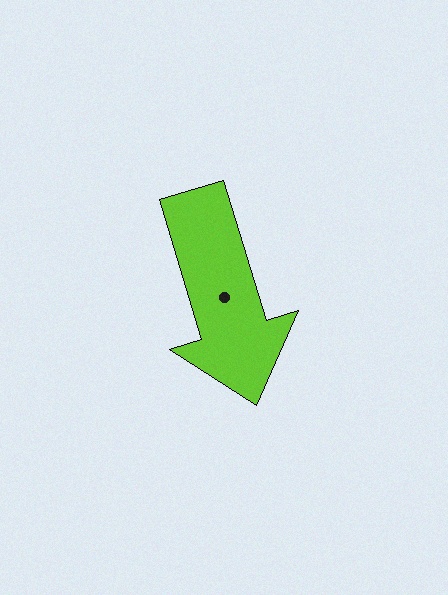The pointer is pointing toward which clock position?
Roughly 5 o'clock.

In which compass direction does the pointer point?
South.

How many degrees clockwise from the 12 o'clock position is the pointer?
Approximately 163 degrees.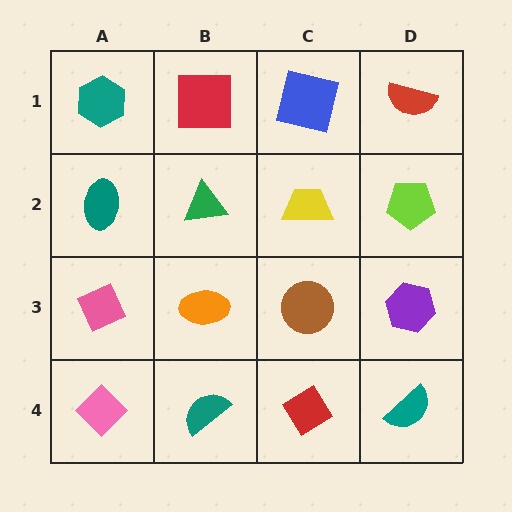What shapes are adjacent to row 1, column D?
A lime pentagon (row 2, column D), a blue square (row 1, column C).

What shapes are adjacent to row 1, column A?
A teal ellipse (row 2, column A), a red square (row 1, column B).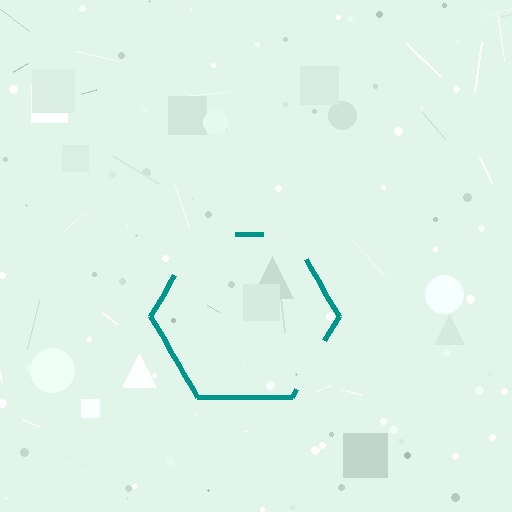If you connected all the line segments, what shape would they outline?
They would outline a hexagon.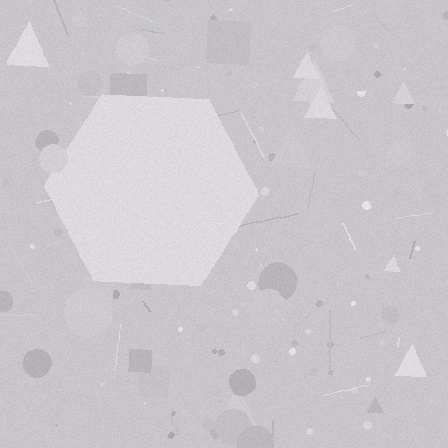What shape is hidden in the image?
A hexagon is hidden in the image.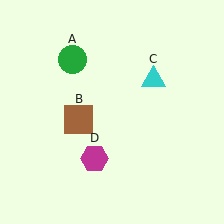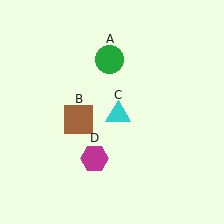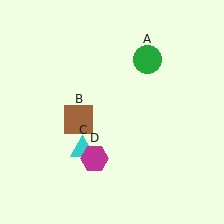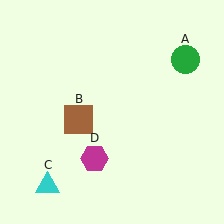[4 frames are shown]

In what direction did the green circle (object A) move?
The green circle (object A) moved right.